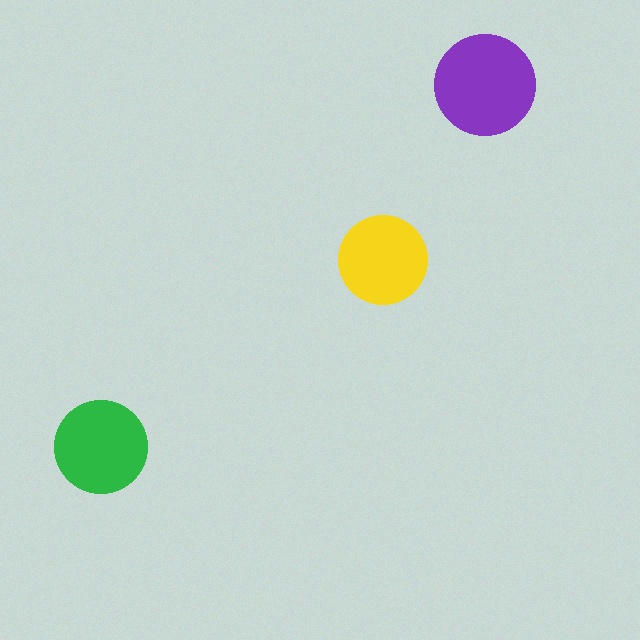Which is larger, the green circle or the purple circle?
The purple one.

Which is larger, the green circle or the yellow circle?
The green one.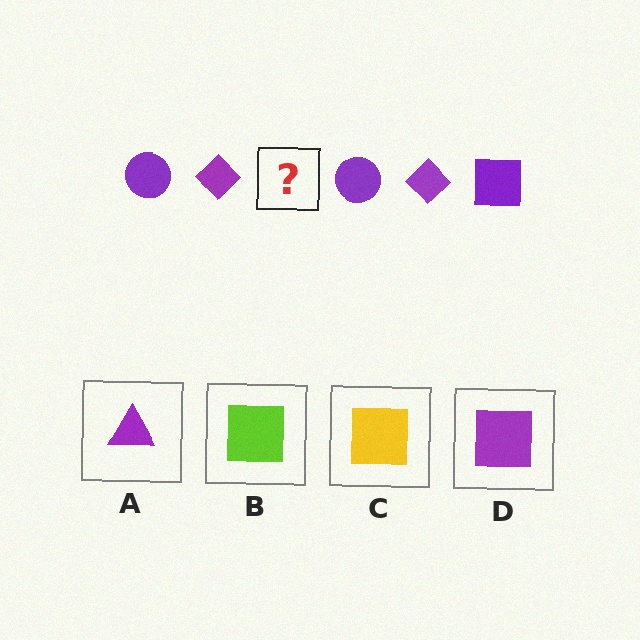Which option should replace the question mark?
Option D.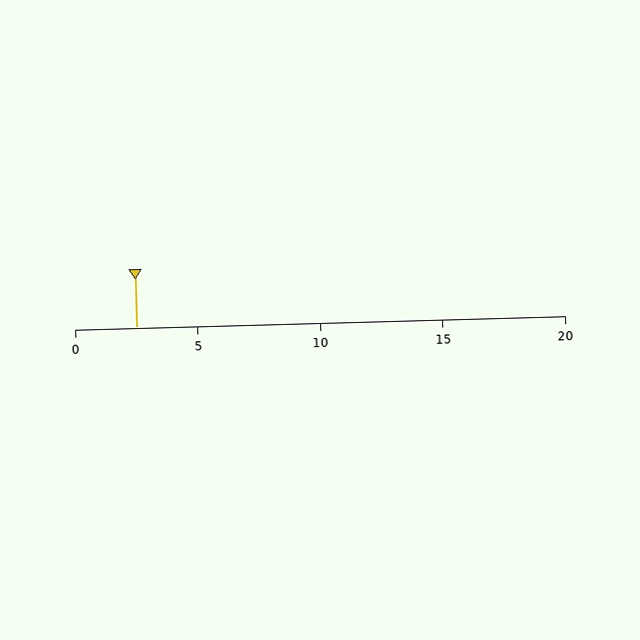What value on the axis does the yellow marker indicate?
The marker indicates approximately 2.5.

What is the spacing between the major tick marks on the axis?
The major ticks are spaced 5 apart.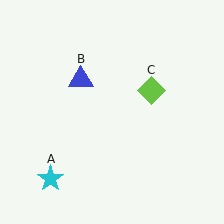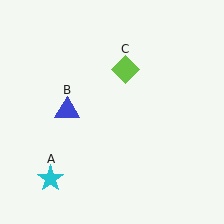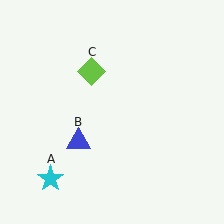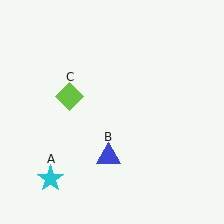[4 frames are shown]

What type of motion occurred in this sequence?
The blue triangle (object B), lime diamond (object C) rotated counterclockwise around the center of the scene.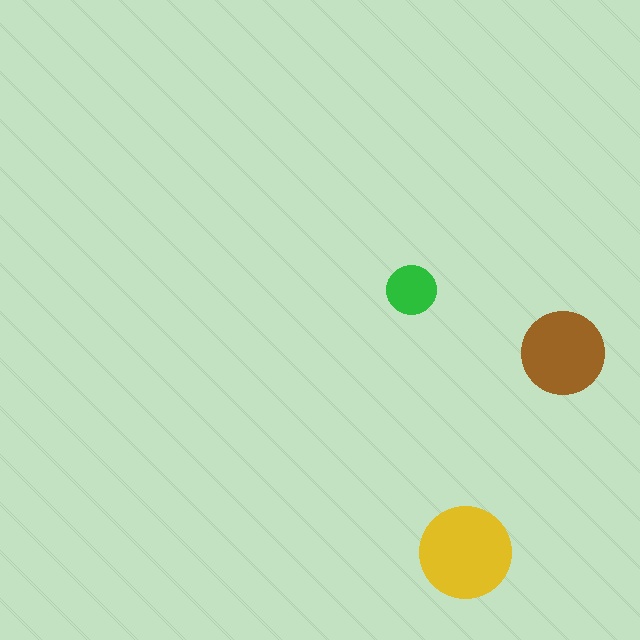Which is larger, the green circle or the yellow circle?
The yellow one.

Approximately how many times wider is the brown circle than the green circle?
About 1.5 times wider.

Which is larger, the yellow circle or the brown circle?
The yellow one.